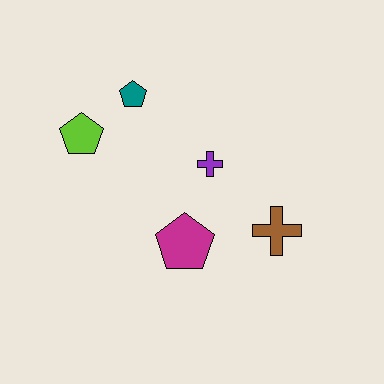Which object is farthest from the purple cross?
The lime pentagon is farthest from the purple cross.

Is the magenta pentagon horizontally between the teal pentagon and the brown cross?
Yes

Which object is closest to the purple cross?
The magenta pentagon is closest to the purple cross.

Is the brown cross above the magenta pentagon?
Yes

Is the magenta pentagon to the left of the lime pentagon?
No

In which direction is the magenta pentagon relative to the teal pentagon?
The magenta pentagon is below the teal pentagon.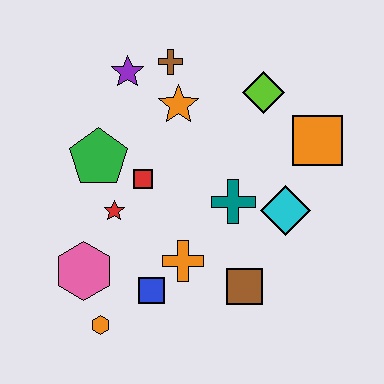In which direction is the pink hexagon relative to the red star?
The pink hexagon is below the red star.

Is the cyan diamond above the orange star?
No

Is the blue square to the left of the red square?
No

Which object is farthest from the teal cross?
The orange hexagon is farthest from the teal cross.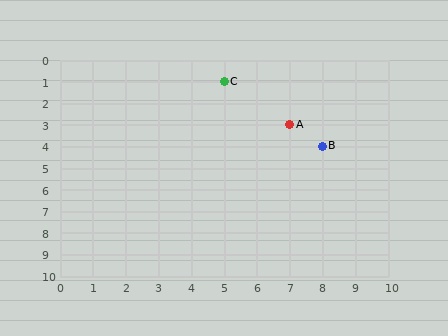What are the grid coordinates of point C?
Point C is at grid coordinates (5, 1).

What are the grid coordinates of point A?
Point A is at grid coordinates (7, 3).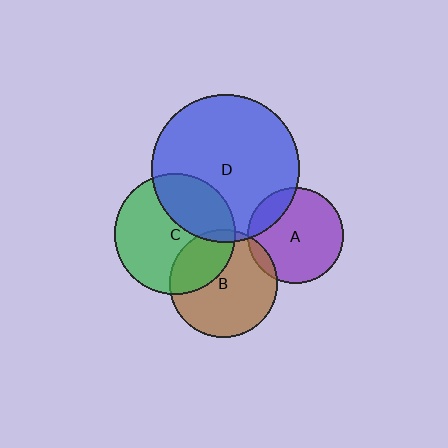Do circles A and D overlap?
Yes.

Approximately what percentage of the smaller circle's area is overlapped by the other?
Approximately 15%.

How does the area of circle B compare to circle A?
Approximately 1.3 times.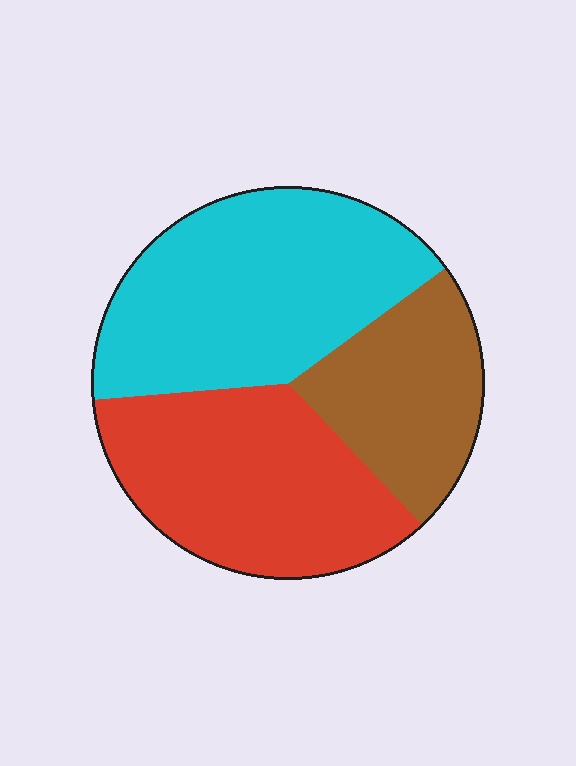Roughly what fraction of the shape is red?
Red covers around 35% of the shape.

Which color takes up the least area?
Brown, at roughly 25%.